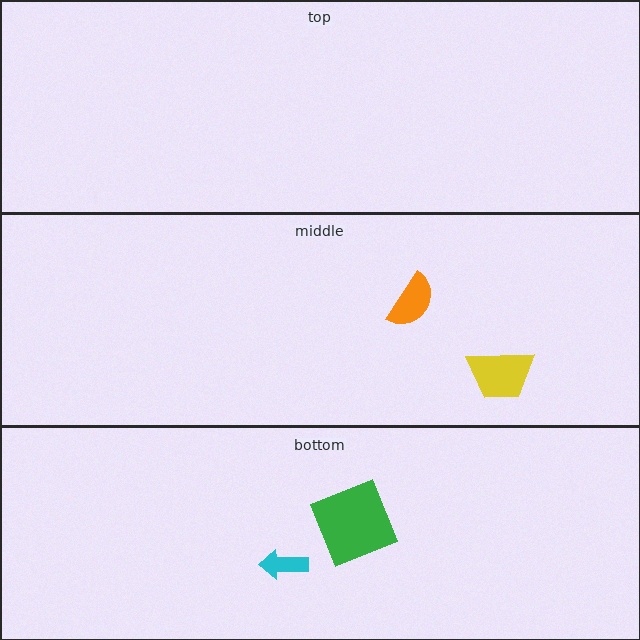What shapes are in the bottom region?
The green square, the cyan arrow.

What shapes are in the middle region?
The orange semicircle, the yellow trapezoid.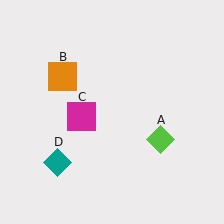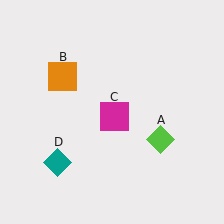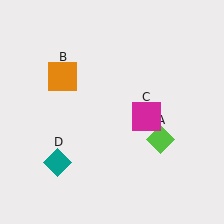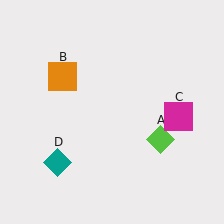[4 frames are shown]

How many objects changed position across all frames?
1 object changed position: magenta square (object C).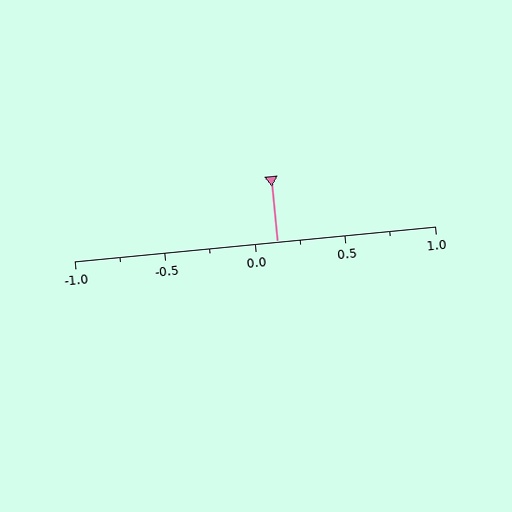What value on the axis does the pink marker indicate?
The marker indicates approximately 0.12.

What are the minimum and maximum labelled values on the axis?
The axis runs from -1.0 to 1.0.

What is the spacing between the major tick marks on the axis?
The major ticks are spaced 0.5 apart.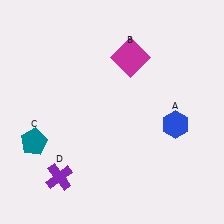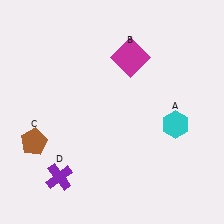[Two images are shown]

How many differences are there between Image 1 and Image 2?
There are 2 differences between the two images.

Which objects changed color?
A changed from blue to cyan. C changed from teal to brown.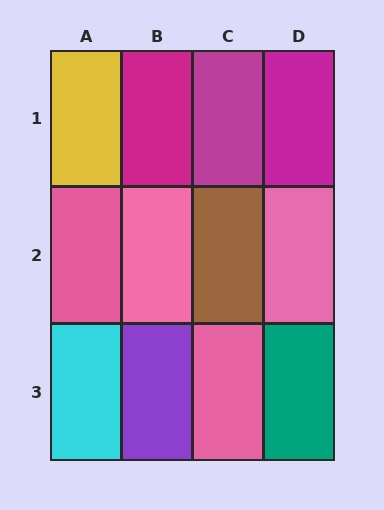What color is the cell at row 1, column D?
Magenta.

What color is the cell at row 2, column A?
Pink.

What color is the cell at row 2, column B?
Pink.